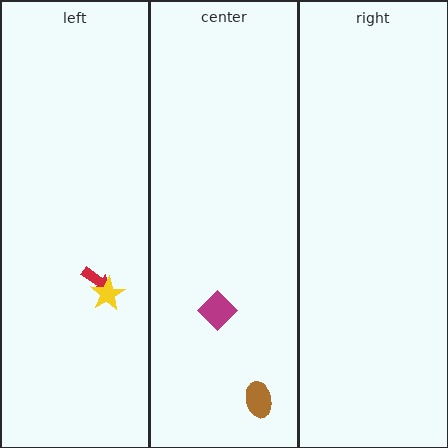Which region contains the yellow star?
The left region.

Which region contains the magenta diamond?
The center region.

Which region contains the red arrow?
The left region.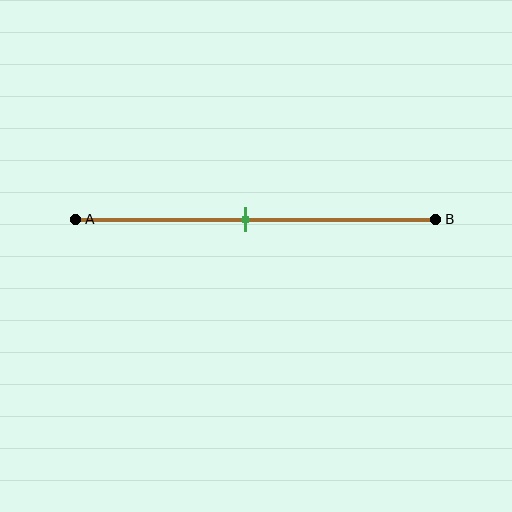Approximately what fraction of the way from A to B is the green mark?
The green mark is approximately 45% of the way from A to B.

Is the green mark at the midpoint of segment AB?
Yes, the mark is approximately at the midpoint.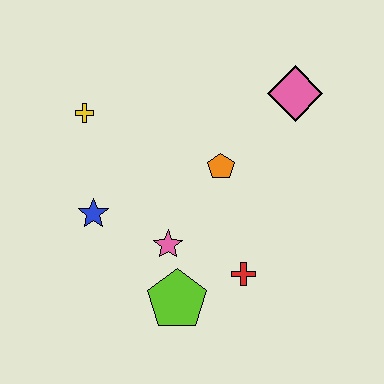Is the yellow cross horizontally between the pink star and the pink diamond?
No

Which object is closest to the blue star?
The pink star is closest to the blue star.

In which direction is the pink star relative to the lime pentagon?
The pink star is above the lime pentagon.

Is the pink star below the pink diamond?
Yes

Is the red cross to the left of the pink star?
No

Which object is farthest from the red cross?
The yellow cross is farthest from the red cross.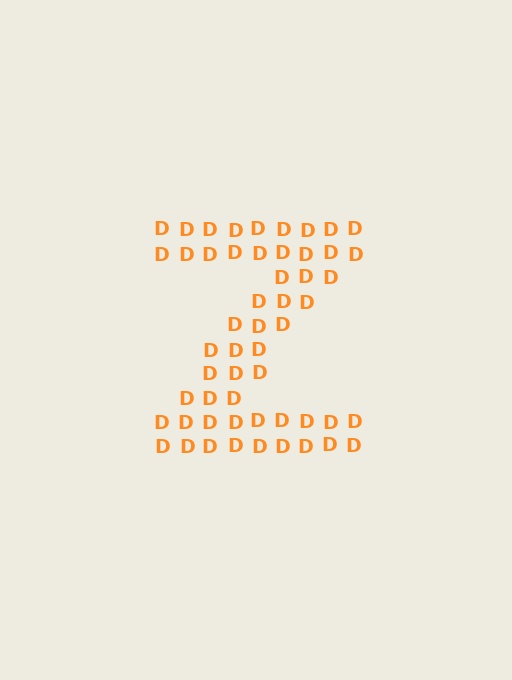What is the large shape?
The large shape is the letter Z.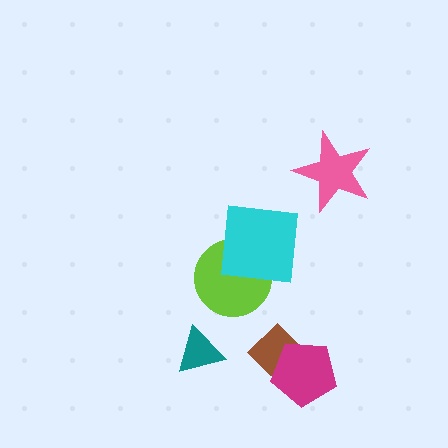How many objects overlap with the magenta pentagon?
1 object overlaps with the magenta pentagon.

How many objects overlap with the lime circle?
1 object overlaps with the lime circle.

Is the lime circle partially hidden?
Yes, it is partially covered by another shape.